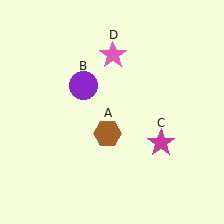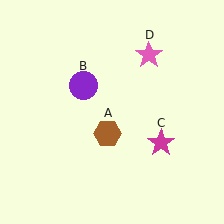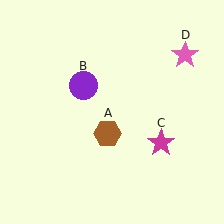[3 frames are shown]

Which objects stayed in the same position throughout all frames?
Brown hexagon (object A) and purple circle (object B) and magenta star (object C) remained stationary.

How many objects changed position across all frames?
1 object changed position: pink star (object D).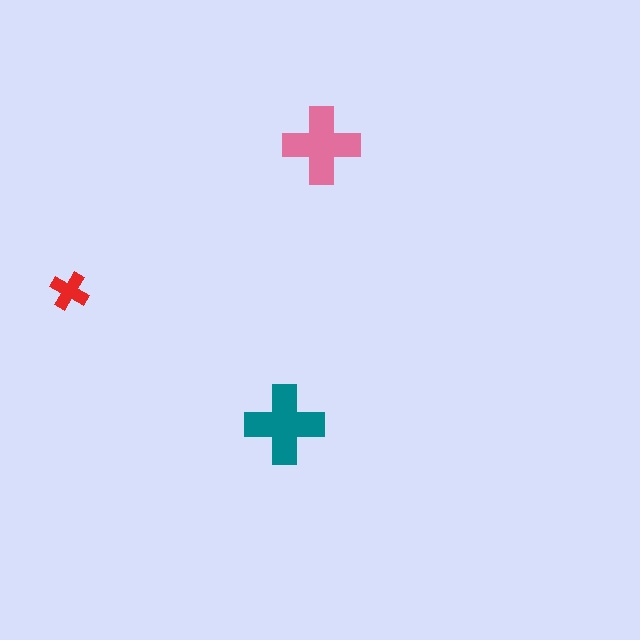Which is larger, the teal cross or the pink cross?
The teal one.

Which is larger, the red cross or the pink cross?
The pink one.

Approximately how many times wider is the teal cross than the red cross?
About 2 times wider.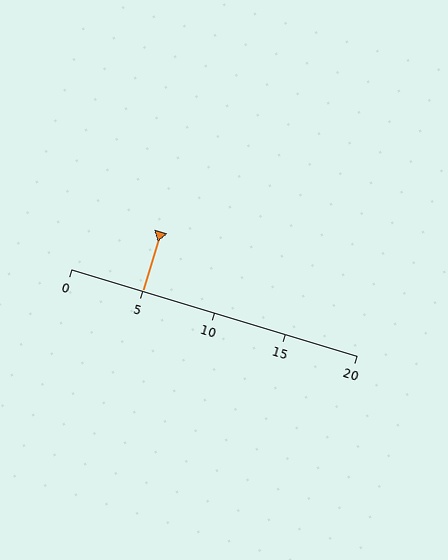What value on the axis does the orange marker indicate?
The marker indicates approximately 5.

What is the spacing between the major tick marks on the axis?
The major ticks are spaced 5 apart.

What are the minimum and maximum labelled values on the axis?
The axis runs from 0 to 20.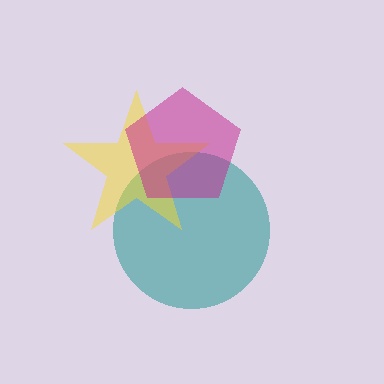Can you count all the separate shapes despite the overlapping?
Yes, there are 3 separate shapes.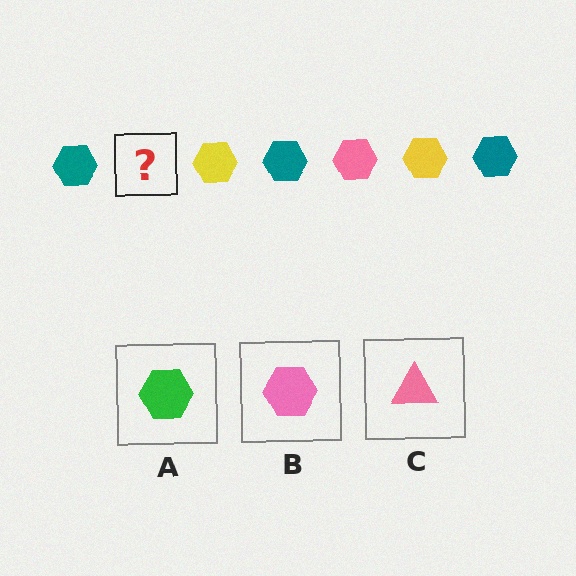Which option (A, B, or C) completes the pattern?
B.